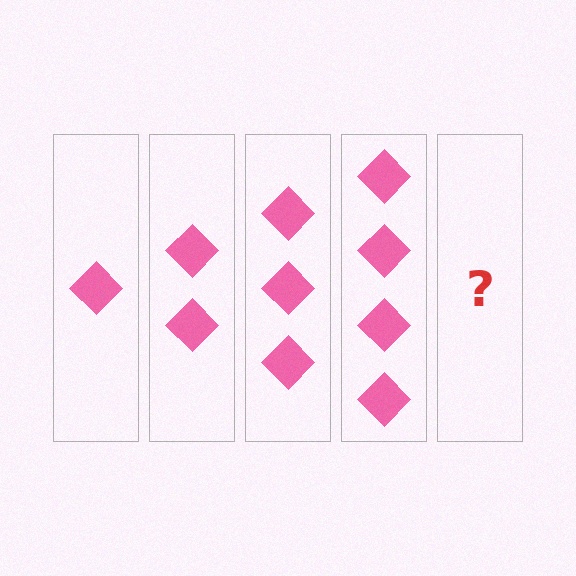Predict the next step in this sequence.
The next step is 5 diamonds.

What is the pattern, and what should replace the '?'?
The pattern is that each step adds one more diamond. The '?' should be 5 diamonds.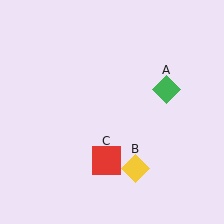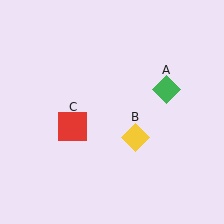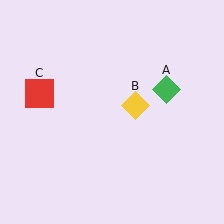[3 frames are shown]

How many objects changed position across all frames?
2 objects changed position: yellow diamond (object B), red square (object C).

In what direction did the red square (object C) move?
The red square (object C) moved up and to the left.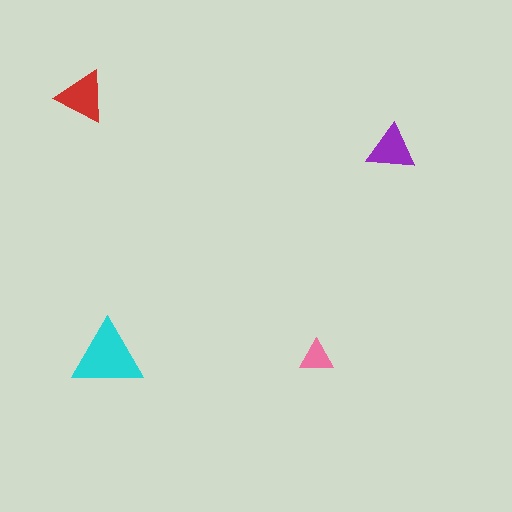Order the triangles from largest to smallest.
the cyan one, the red one, the purple one, the pink one.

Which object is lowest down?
The pink triangle is bottommost.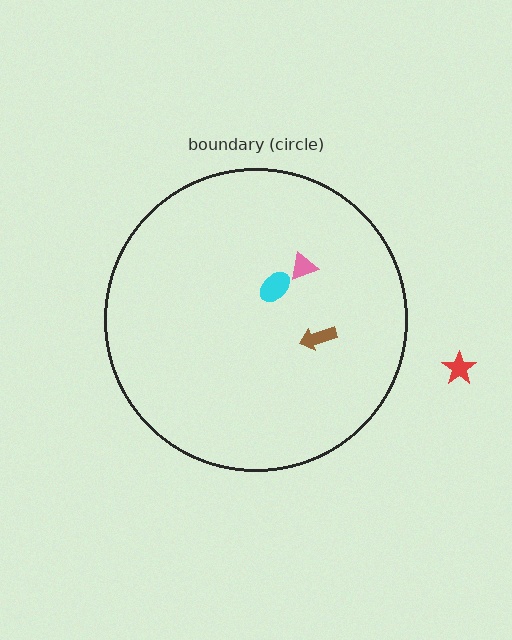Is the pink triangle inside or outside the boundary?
Inside.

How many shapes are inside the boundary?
3 inside, 1 outside.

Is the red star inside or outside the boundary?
Outside.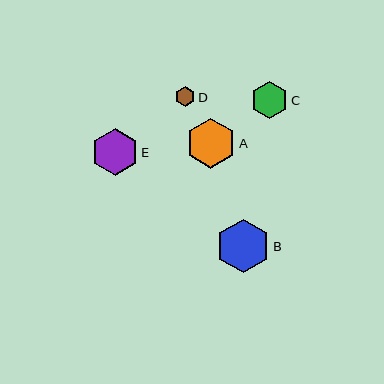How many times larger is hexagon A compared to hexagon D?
Hexagon A is approximately 2.6 times the size of hexagon D.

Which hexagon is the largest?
Hexagon B is the largest with a size of approximately 54 pixels.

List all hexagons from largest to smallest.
From largest to smallest: B, A, E, C, D.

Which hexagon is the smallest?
Hexagon D is the smallest with a size of approximately 19 pixels.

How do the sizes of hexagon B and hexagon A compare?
Hexagon B and hexagon A are approximately the same size.